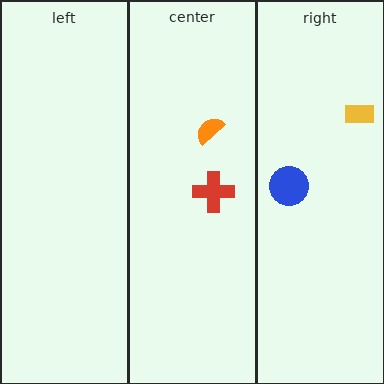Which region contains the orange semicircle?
The center region.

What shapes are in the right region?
The yellow rectangle, the blue circle.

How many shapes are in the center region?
2.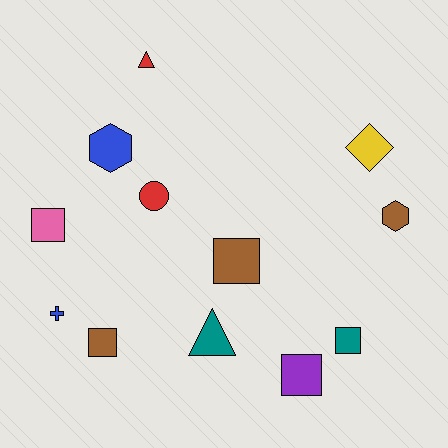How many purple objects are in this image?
There is 1 purple object.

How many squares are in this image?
There are 5 squares.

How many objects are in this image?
There are 12 objects.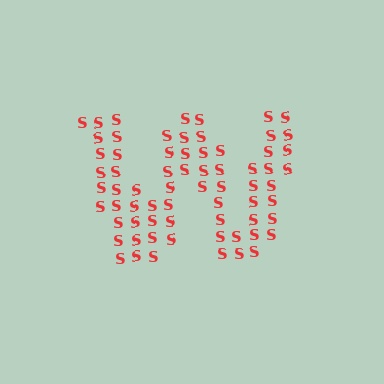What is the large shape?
The large shape is the letter W.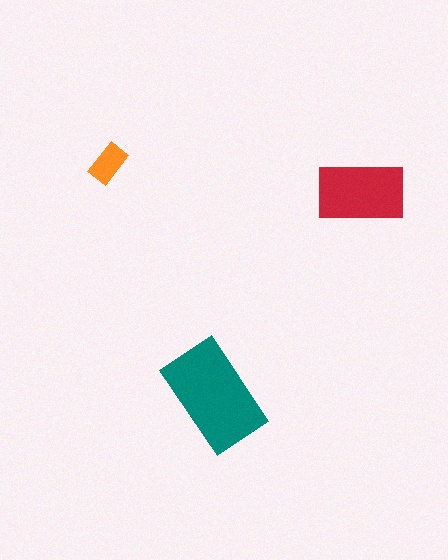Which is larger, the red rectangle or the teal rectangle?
The teal one.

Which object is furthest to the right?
The red rectangle is rightmost.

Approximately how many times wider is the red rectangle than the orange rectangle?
About 2 times wider.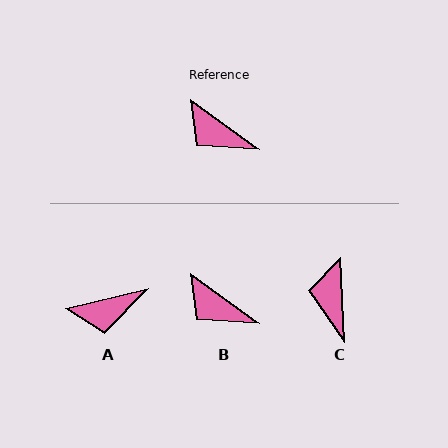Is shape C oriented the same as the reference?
No, it is off by about 52 degrees.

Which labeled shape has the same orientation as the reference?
B.